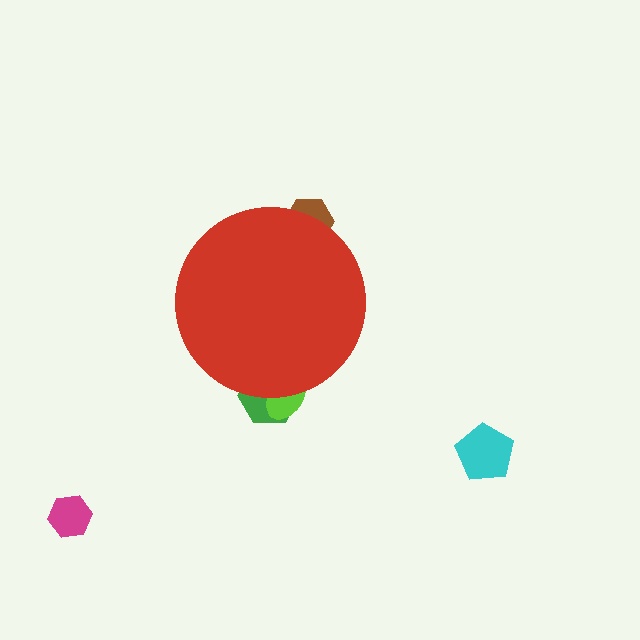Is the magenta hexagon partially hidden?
No, the magenta hexagon is fully visible.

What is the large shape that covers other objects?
A red circle.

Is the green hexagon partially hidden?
Yes, the green hexagon is partially hidden behind the red circle.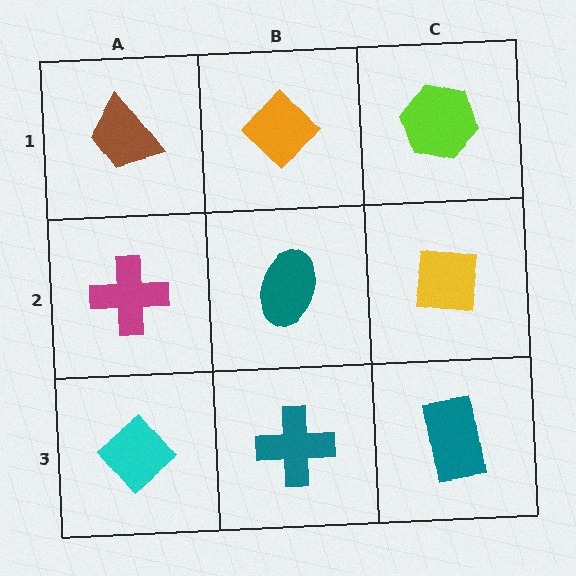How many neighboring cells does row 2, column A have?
3.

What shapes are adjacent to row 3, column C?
A yellow square (row 2, column C), a teal cross (row 3, column B).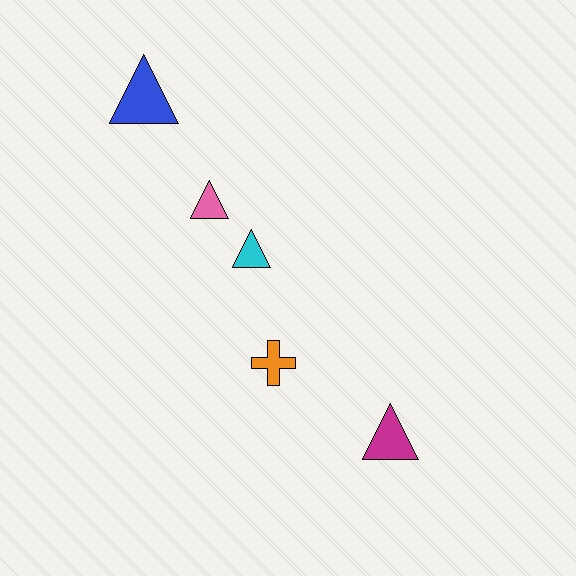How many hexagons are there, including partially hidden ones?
There are no hexagons.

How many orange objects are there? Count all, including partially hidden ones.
There is 1 orange object.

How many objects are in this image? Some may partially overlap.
There are 5 objects.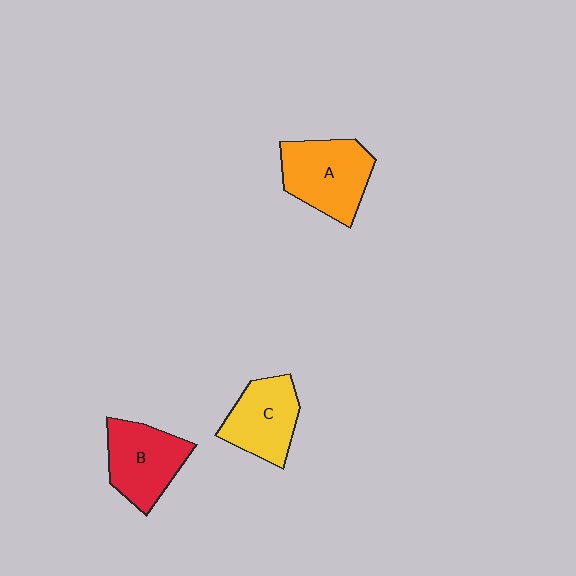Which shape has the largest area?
Shape A (orange).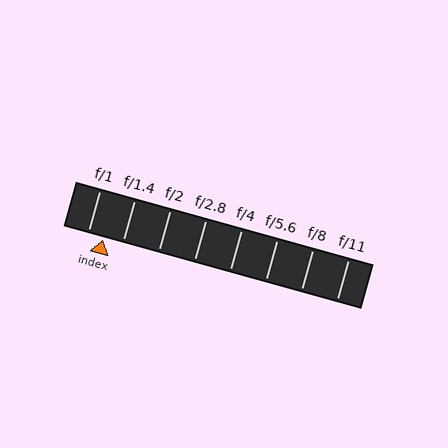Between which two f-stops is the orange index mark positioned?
The index mark is between f/1 and f/1.4.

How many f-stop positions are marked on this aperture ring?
There are 8 f-stop positions marked.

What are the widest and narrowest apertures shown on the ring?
The widest aperture shown is f/1 and the narrowest is f/11.